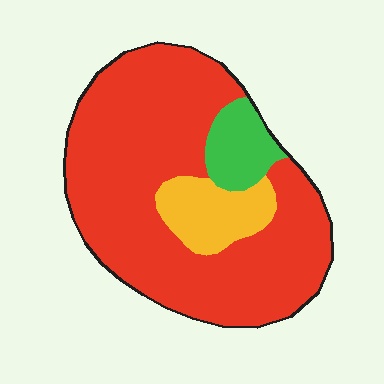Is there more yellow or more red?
Red.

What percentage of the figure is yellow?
Yellow covers about 10% of the figure.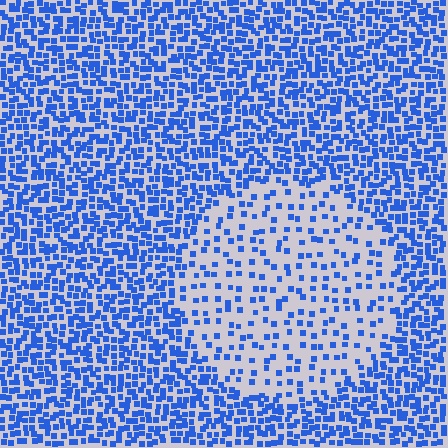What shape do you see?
I see a circle.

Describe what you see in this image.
The image contains small blue elements arranged at two different densities. A circle-shaped region is visible where the elements are less densely packed than the surrounding area.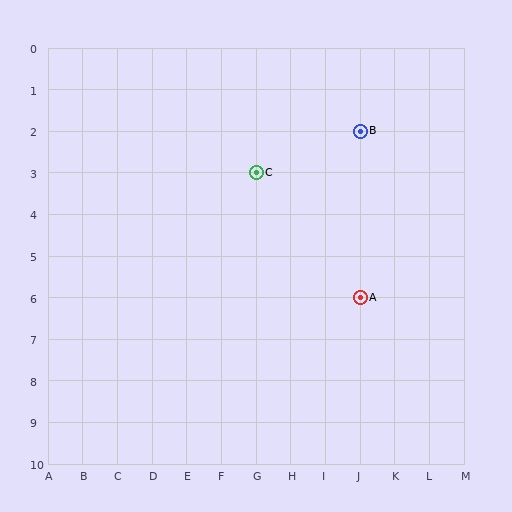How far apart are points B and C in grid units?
Points B and C are 3 columns and 1 row apart (about 3.2 grid units diagonally).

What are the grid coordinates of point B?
Point B is at grid coordinates (J, 2).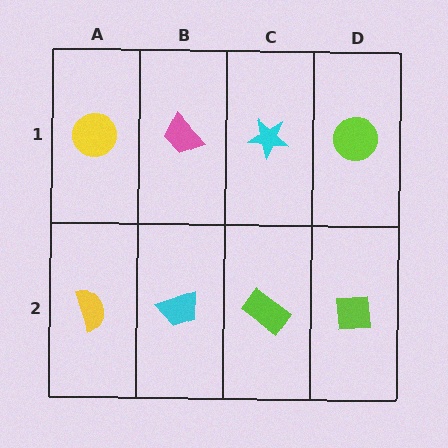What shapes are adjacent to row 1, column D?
A lime square (row 2, column D), a cyan star (row 1, column C).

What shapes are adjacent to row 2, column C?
A cyan star (row 1, column C), a cyan trapezoid (row 2, column B), a lime square (row 2, column D).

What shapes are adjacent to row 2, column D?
A lime circle (row 1, column D), a lime rectangle (row 2, column C).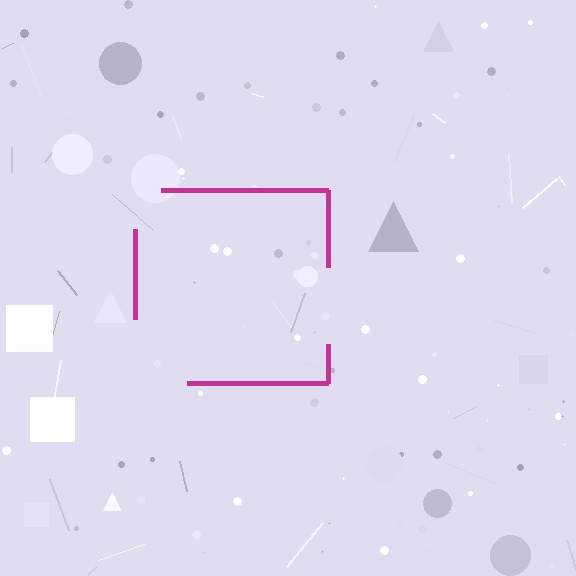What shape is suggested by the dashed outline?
The dashed outline suggests a square.